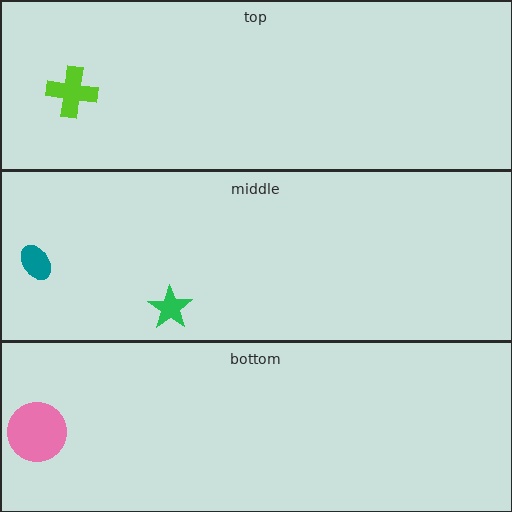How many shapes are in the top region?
1.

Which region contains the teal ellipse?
The middle region.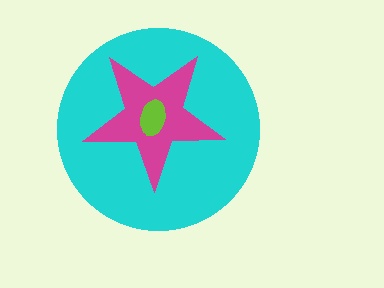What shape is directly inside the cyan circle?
The magenta star.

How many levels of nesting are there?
3.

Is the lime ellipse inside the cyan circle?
Yes.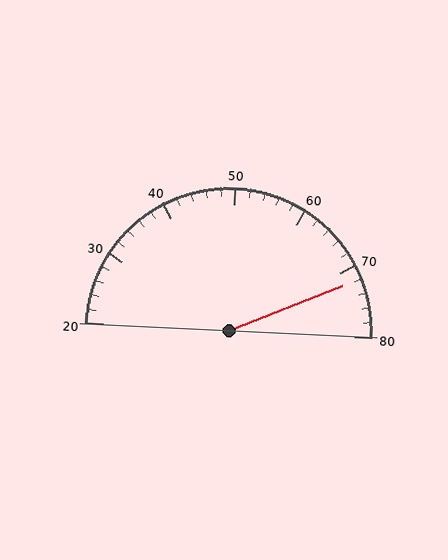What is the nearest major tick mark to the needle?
The nearest major tick mark is 70.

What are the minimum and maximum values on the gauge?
The gauge ranges from 20 to 80.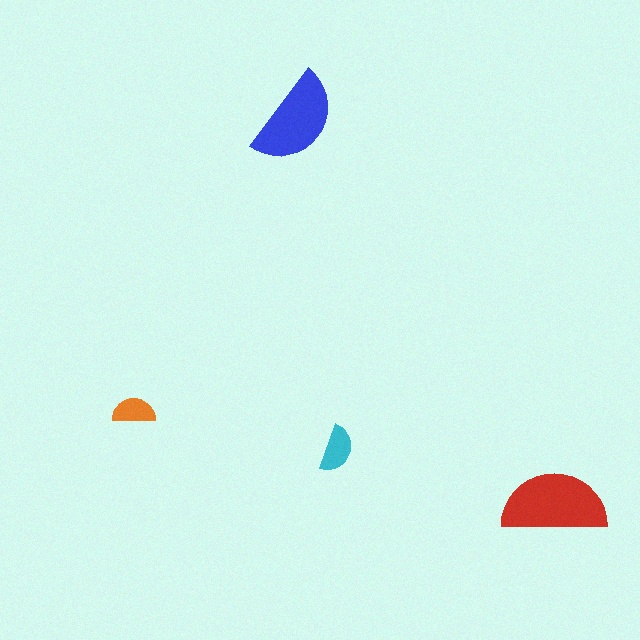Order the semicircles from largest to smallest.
the red one, the blue one, the cyan one, the orange one.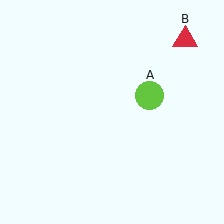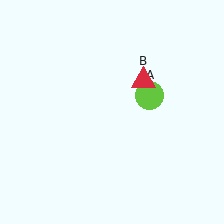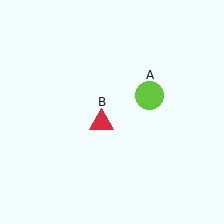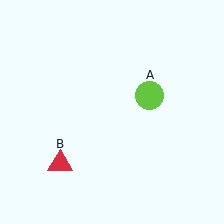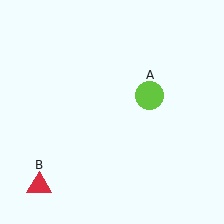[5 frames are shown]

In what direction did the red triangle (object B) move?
The red triangle (object B) moved down and to the left.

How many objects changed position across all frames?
1 object changed position: red triangle (object B).